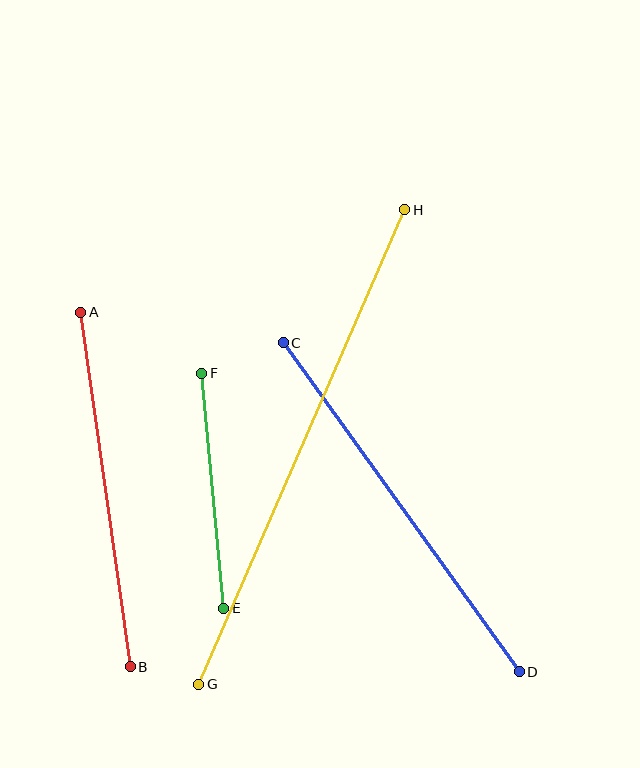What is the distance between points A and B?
The distance is approximately 358 pixels.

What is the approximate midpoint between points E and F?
The midpoint is at approximately (213, 491) pixels.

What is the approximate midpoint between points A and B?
The midpoint is at approximately (105, 489) pixels.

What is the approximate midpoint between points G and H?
The midpoint is at approximately (302, 447) pixels.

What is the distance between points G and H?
The distance is approximately 517 pixels.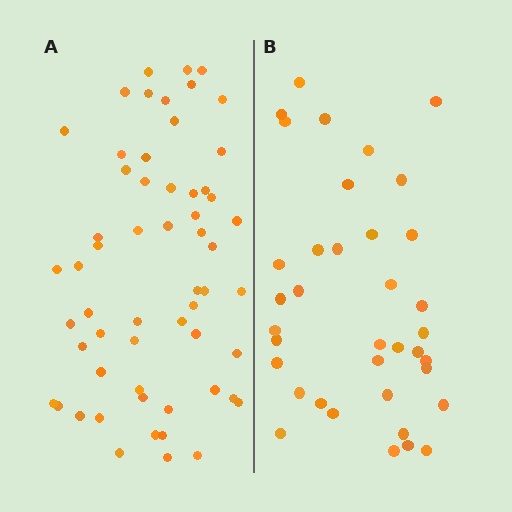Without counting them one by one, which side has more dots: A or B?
Region A (the left region) has more dots.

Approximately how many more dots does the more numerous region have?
Region A has approximately 20 more dots than region B.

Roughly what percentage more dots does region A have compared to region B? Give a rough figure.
About 55% more.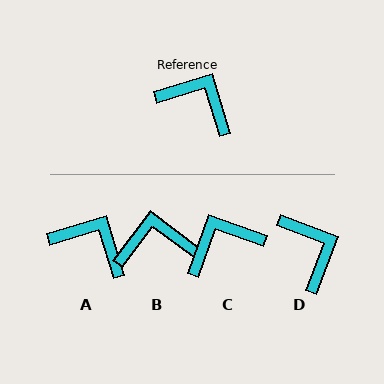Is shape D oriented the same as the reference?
No, it is off by about 37 degrees.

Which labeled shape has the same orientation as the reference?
A.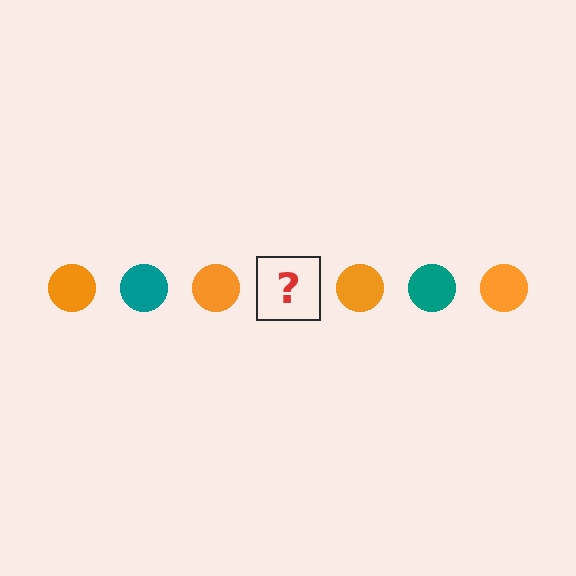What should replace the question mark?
The question mark should be replaced with a teal circle.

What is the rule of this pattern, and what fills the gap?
The rule is that the pattern cycles through orange, teal circles. The gap should be filled with a teal circle.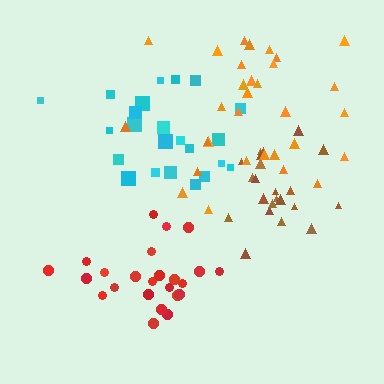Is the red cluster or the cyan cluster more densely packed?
Red.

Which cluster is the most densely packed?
Brown.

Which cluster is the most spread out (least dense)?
Cyan.